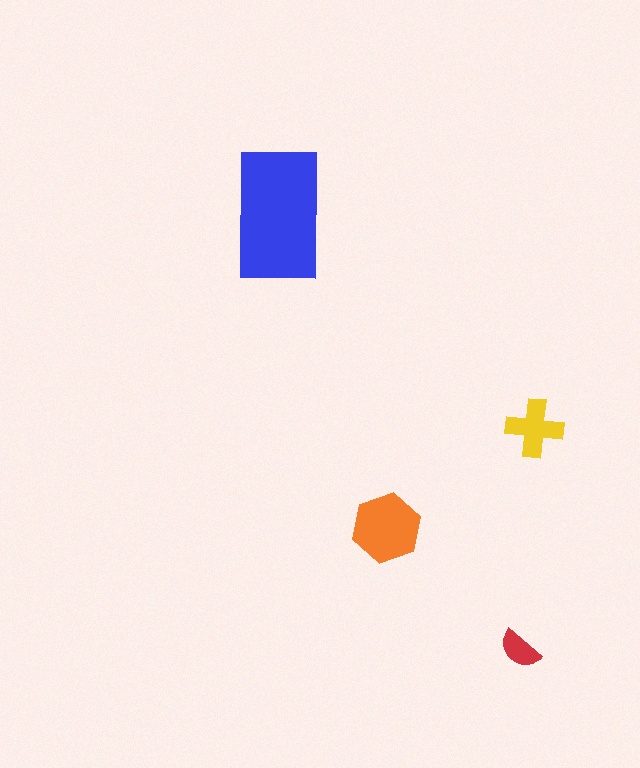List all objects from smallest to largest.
The red semicircle, the yellow cross, the orange hexagon, the blue rectangle.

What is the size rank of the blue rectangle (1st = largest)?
1st.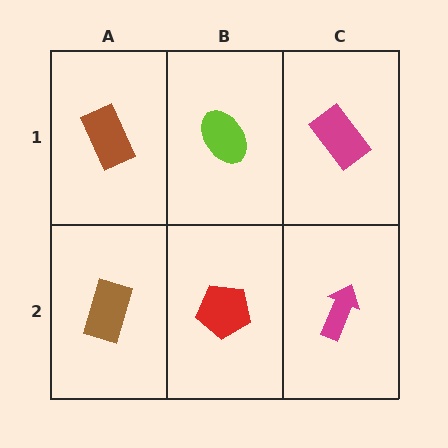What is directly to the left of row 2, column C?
A red pentagon.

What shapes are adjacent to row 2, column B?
A lime ellipse (row 1, column B), a brown rectangle (row 2, column A), a magenta arrow (row 2, column C).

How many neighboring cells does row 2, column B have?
3.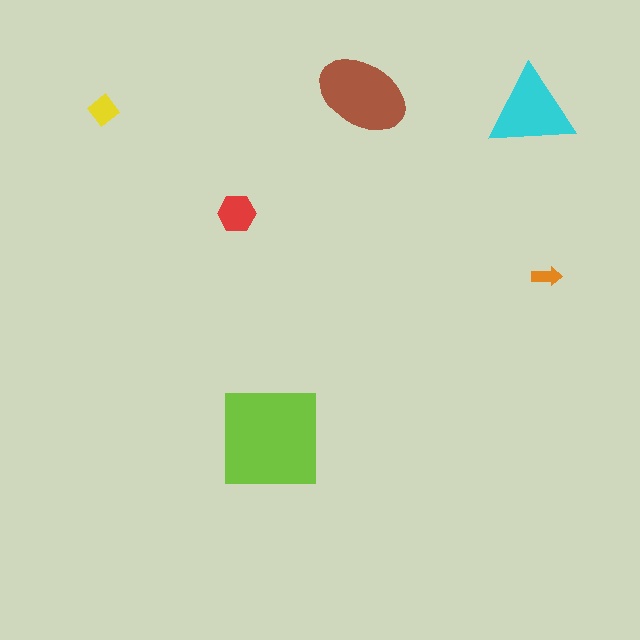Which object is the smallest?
The orange arrow.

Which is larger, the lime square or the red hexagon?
The lime square.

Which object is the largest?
The lime square.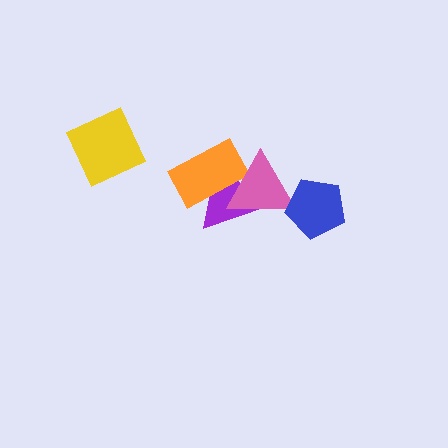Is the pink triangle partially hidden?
Yes, it is partially covered by another shape.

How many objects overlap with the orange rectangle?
2 objects overlap with the orange rectangle.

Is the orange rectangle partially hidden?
Yes, it is partially covered by another shape.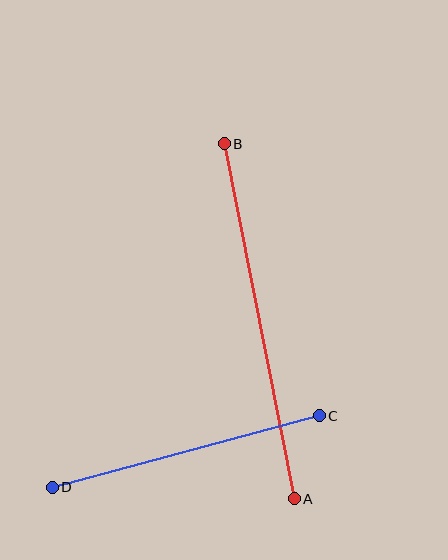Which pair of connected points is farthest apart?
Points A and B are farthest apart.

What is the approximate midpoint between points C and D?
The midpoint is at approximately (186, 452) pixels.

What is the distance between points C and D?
The distance is approximately 276 pixels.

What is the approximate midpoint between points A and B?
The midpoint is at approximately (259, 321) pixels.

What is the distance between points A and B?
The distance is approximately 362 pixels.